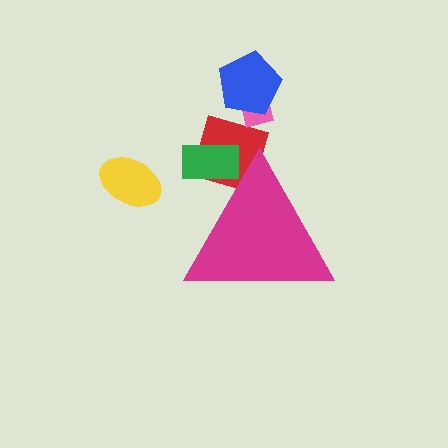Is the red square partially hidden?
Yes, the red square is partially hidden behind the magenta triangle.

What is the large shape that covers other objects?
A magenta triangle.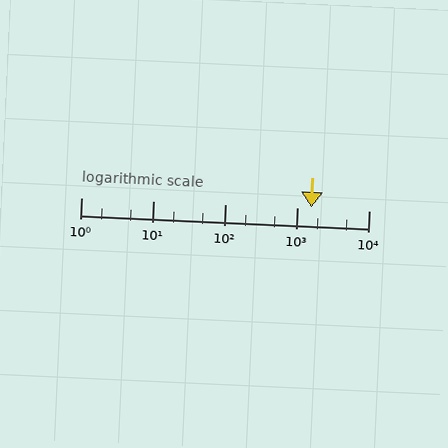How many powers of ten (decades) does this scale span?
The scale spans 4 decades, from 1 to 10000.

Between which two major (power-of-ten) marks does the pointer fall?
The pointer is between 1000 and 10000.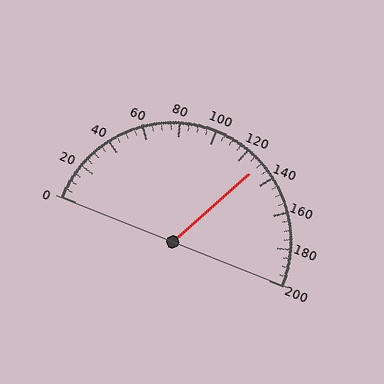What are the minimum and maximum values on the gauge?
The gauge ranges from 0 to 200.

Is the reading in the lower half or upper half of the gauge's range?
The reading is in the upper half of the range (0 to 200).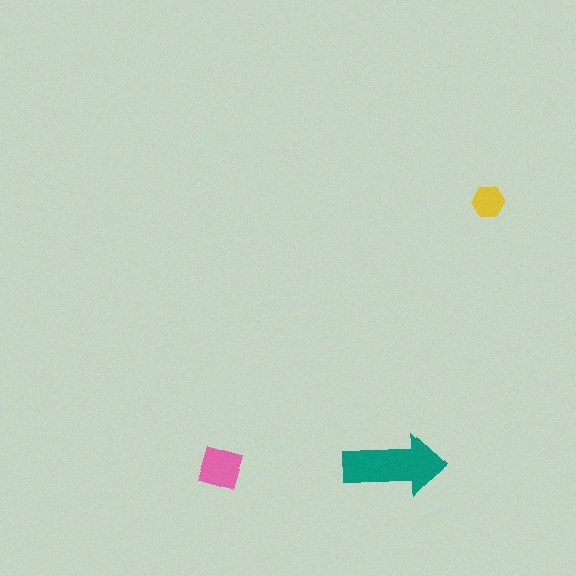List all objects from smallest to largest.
The yellow hexagon, the pink square, the teal arrow.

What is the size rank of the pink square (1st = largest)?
2nd.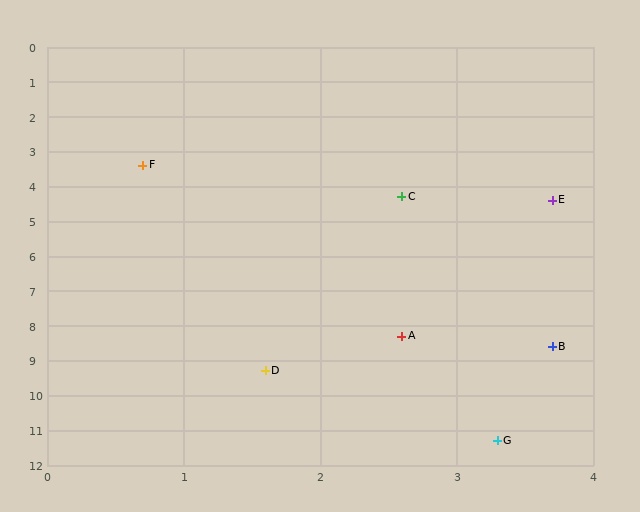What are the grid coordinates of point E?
Point E is at approximately (3.7, 4.4).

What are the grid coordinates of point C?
Point C is at approximately (2.6, 4.3).